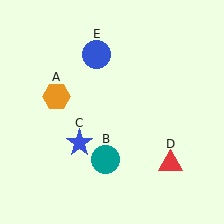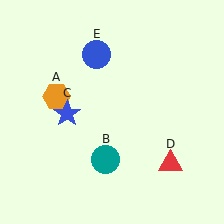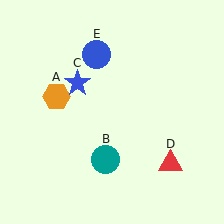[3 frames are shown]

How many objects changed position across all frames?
1 object changed position: blue star (object C).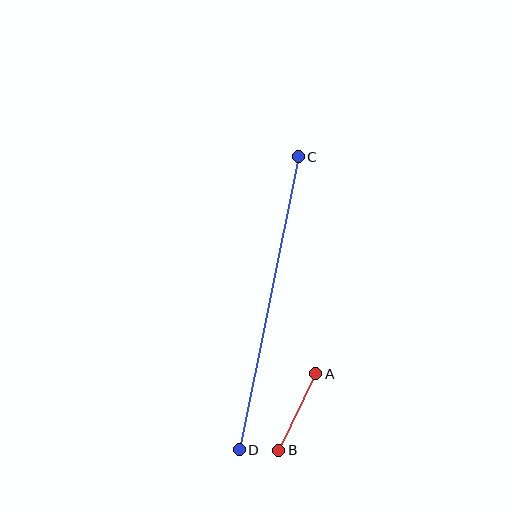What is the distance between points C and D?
The distance is approximately 299 pixels.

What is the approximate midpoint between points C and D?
The midpoint is at approximately (269, 303) pixels.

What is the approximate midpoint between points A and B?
The midpoint is at approximately (297, 412) pixels.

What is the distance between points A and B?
The distance is approximately 85 pixels.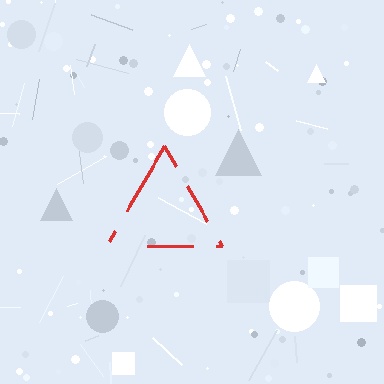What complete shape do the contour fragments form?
The contour fragments form a triangle.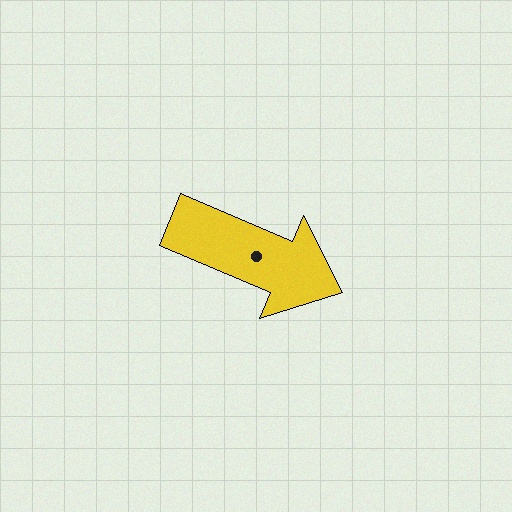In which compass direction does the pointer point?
Southeast.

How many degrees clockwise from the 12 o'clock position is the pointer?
Approximately 113 degrees.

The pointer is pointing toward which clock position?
Roughly 4 o'clock.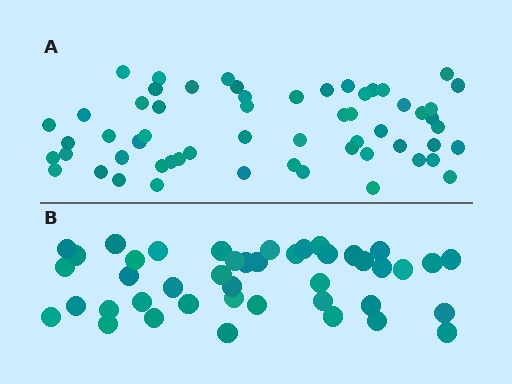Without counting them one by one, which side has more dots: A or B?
Region A (the top region) has more dots.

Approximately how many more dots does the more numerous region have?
Region A has approximately 15 more dots than region B.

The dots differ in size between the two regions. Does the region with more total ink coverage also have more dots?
No. Region B has more total ink coverage because its dots are larger, but region A actually contains more individual dots. Total area can be misleading — the number of items is what matters here.